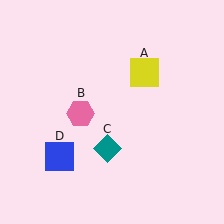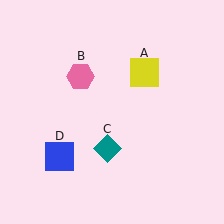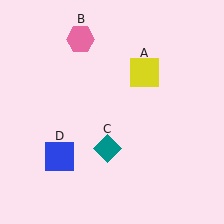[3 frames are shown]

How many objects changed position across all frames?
1 object changed position: pink hexagon (object B).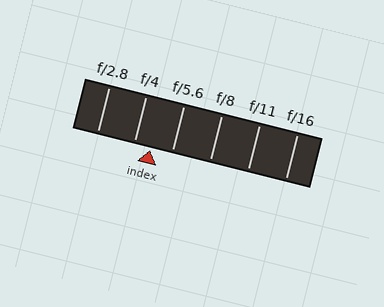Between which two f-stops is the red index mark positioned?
The index mark is between f/4 and f/5.6.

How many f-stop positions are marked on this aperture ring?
There are 6 f-stop positions marked.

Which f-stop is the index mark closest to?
The index mark is closest to f/4.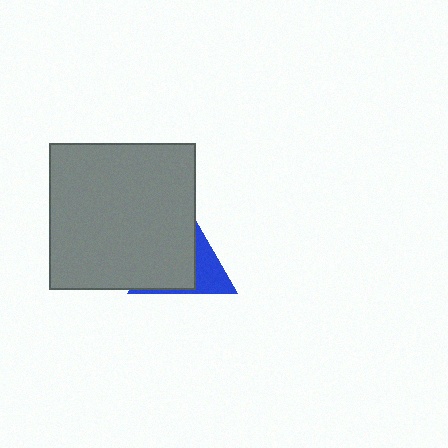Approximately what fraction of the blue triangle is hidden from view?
Roughly 66% of the blue triangle is hidden behind the gray square.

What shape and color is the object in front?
The object in front is a gray square.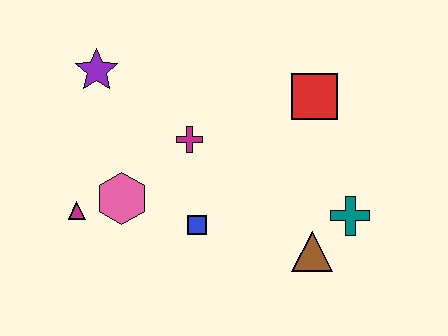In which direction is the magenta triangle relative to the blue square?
The magenta triangle is to the left of the blue square.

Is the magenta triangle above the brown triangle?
Yes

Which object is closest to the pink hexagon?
The magenta triangle is closest to the pink hexagon.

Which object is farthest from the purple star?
The teal cross is farthest from the purple star.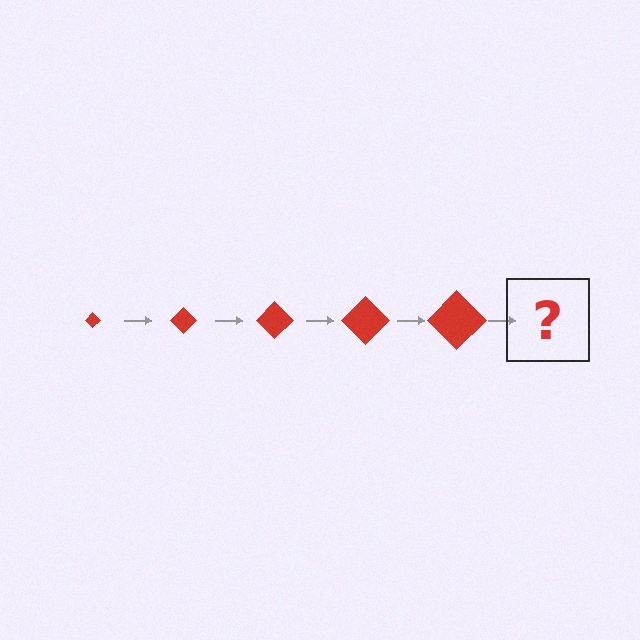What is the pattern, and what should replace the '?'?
The pattern is that the diamond gets progressively larger each step. The '?' should be a red diamond, larger than the previous one.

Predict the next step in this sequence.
The next step is a red diamond, larger than the previous one.